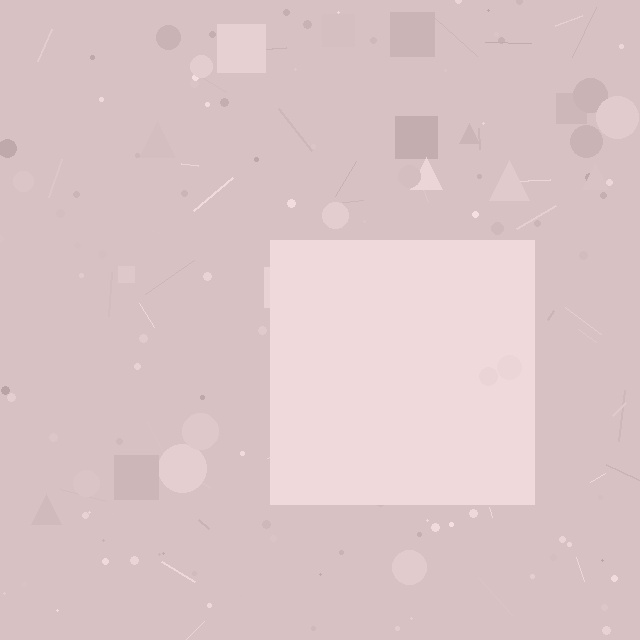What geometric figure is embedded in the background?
A square is embedded in the background.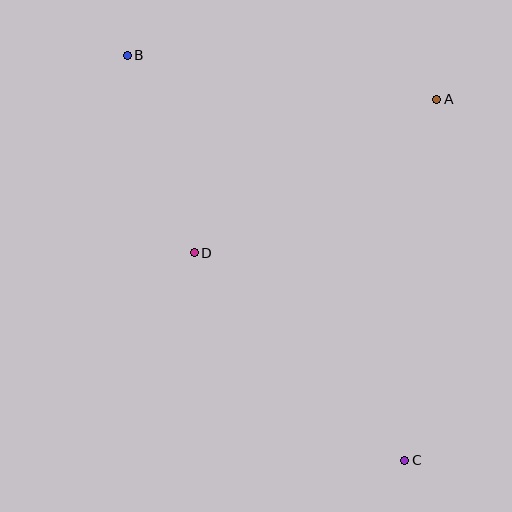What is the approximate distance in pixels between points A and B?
The distance between A and B is approximately 312 pixels.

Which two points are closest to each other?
Points B and D are closest to each other.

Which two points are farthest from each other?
Points B and C are farthest from each other.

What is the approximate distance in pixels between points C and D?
The distance between C and D is approximately 295 pixels.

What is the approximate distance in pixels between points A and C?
The distance between A and C is approximately 362 pixels.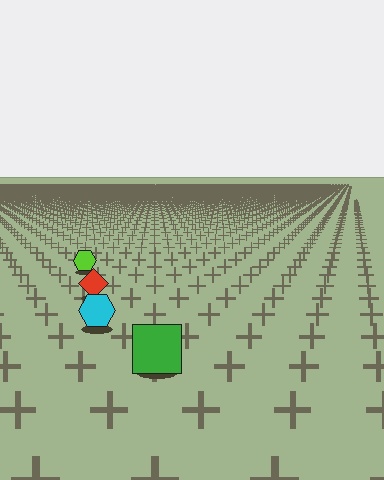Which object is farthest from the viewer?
The lime hexagon is farthest from the viewer. It appears smaller and the ground texture around it is denser.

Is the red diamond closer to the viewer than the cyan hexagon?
No. The cyan hexagon is closer — you can tell from the texture gradient: the ground texture is coarser near it.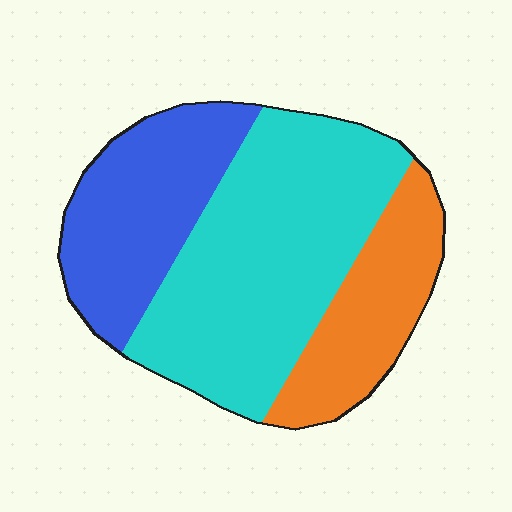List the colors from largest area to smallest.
From largest to smallest: cyan, blue, orange.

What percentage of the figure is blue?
Blue covers around 30% of the figure.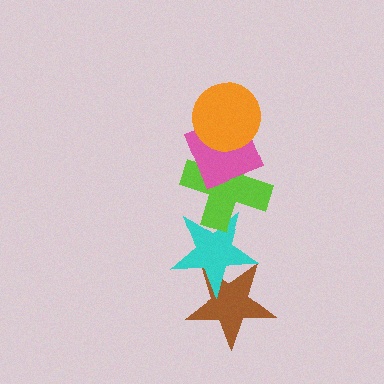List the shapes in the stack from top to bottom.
From top to bottom: the orange circle, the pink diamond, the lime cross, the cyan star, the brown star.